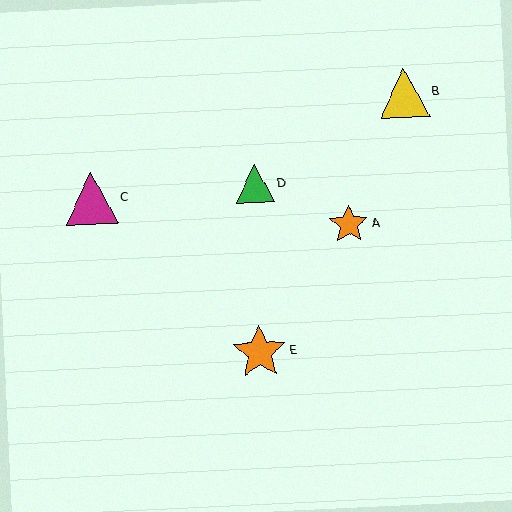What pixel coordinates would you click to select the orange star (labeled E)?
Click at (260, 352) to select the orange star E.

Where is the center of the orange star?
The center of the orange star is at (260, 352).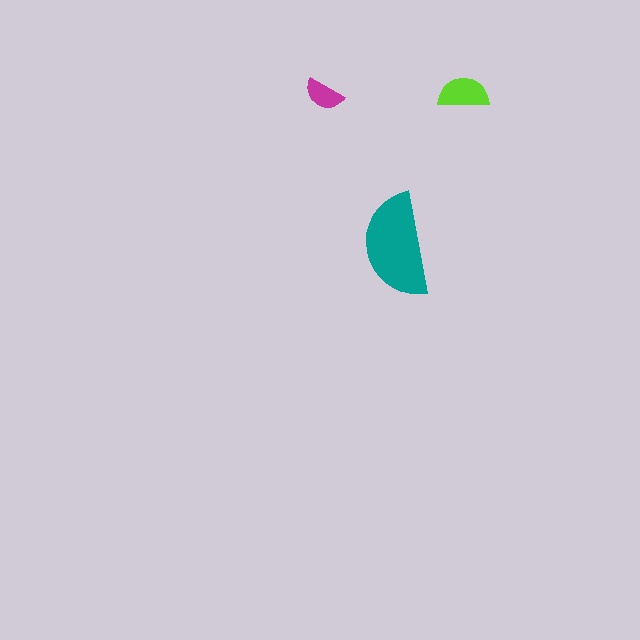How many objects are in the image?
There are 3 objects in the image.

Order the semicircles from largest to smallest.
the teal one, the lime one, the magenta one.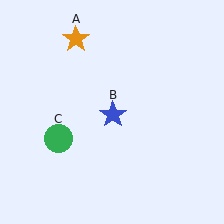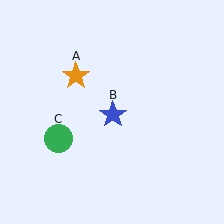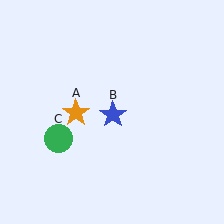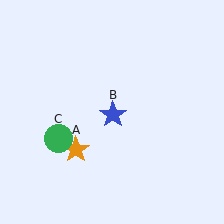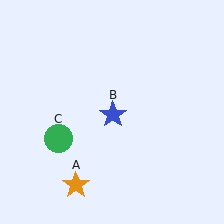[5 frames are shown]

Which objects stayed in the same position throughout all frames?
Blue star (object B) and green circle (object C) remained stationary.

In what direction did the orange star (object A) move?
The orange star (object A) moved down.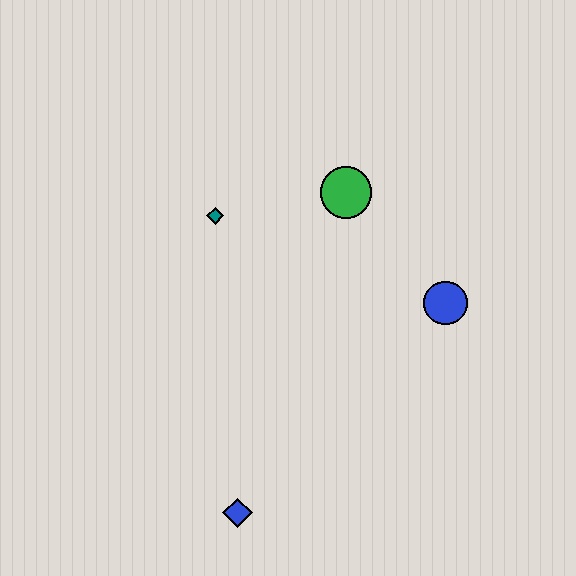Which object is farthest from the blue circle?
The blue diamond is farthest from the blue circle.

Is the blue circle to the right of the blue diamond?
Yes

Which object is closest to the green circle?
The teal diamond is closest to the green circle.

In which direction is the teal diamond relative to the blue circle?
The teal diamond is to the left of the blue circle.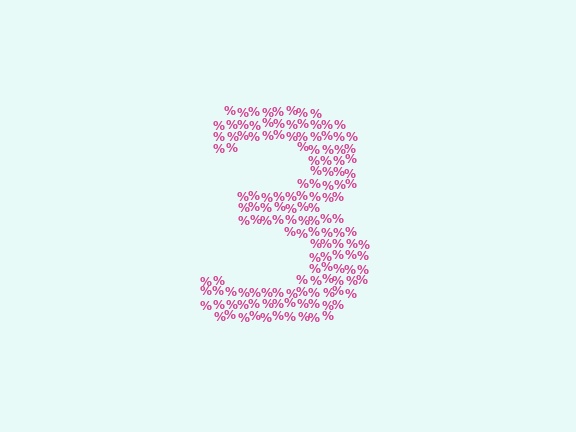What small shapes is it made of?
It is made of small percent signs.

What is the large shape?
The large shape is the digit 3.